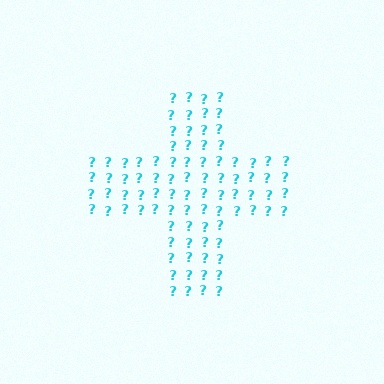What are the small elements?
The small elements are question marks.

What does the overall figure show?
The overall figure shows a cross.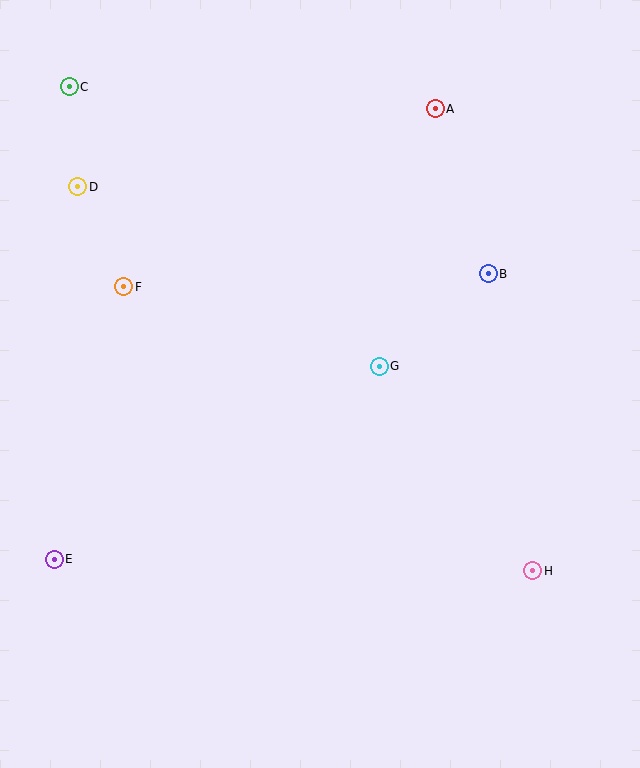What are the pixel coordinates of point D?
Point D is at (78, 187).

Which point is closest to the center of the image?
Point G at (379, 366) is closest to the center.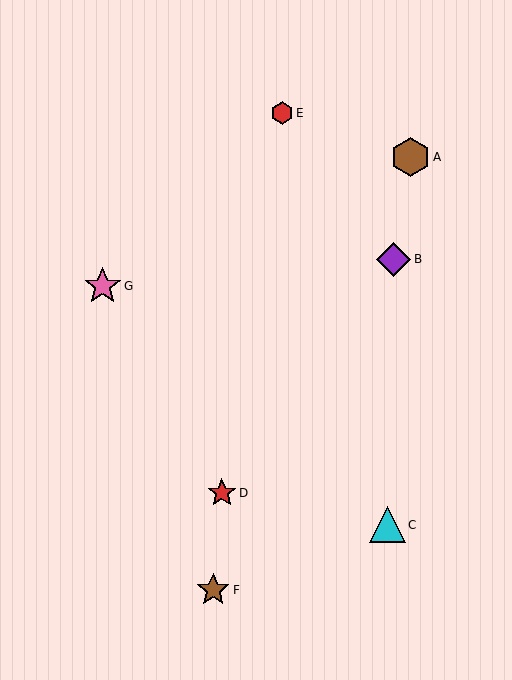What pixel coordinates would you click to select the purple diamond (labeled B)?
Click at (394, 259) to select the purple diamond B.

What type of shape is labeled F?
Shape F is a brown star.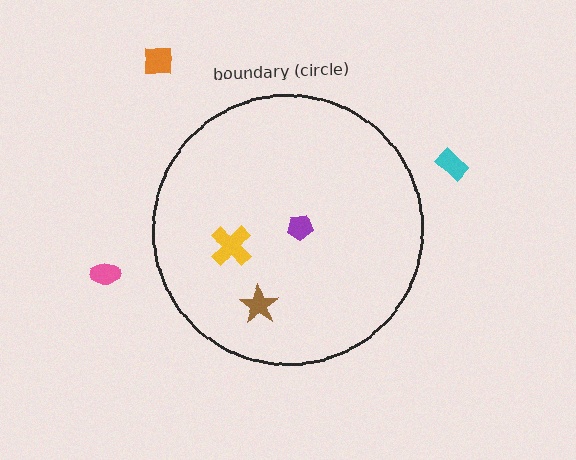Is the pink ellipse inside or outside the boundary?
Outside.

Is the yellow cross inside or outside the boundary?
Inside.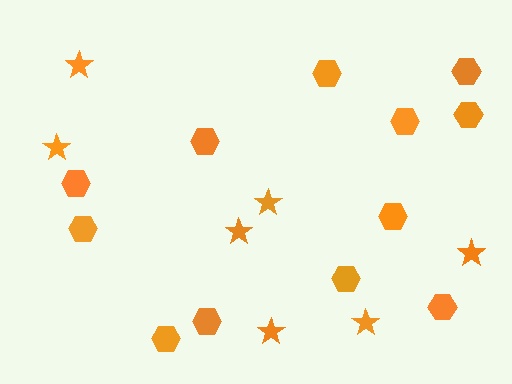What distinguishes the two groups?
There are 2 groups: one group of hexagons (12) and one group of stars (7).